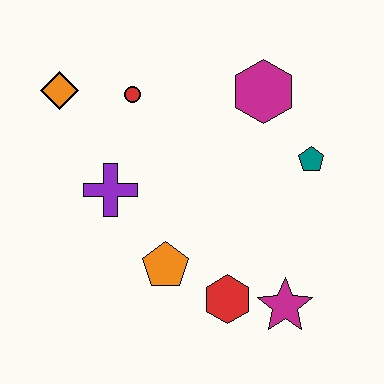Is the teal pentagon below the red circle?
Yes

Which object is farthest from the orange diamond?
The magenta star is farthest from the orange diamond.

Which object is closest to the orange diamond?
The red circle is closest to the orange diamond.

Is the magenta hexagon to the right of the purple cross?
Yes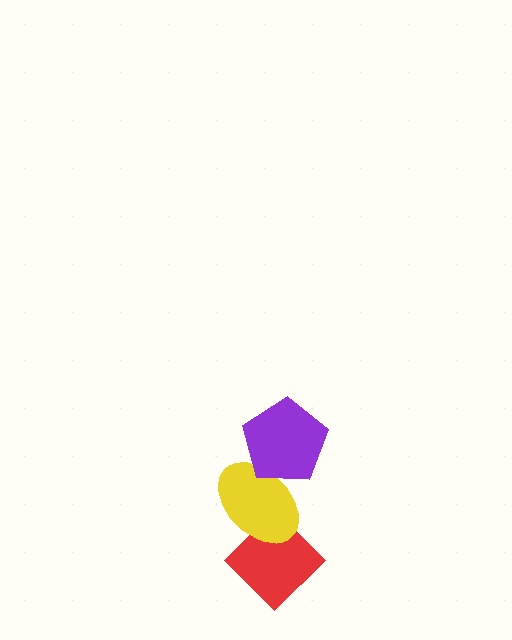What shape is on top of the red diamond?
The yellow ellipse is on top of the red diamond.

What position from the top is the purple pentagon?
The purple pentagon is 1st from the top.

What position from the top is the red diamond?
The red diamond is 3rd from the top.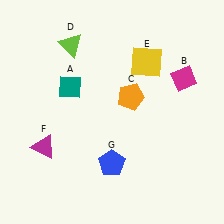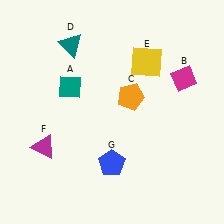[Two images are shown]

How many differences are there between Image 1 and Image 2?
There is 1 difference between the two images.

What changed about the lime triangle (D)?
In Image 1, D is lime. In Image 2, it changed to teal.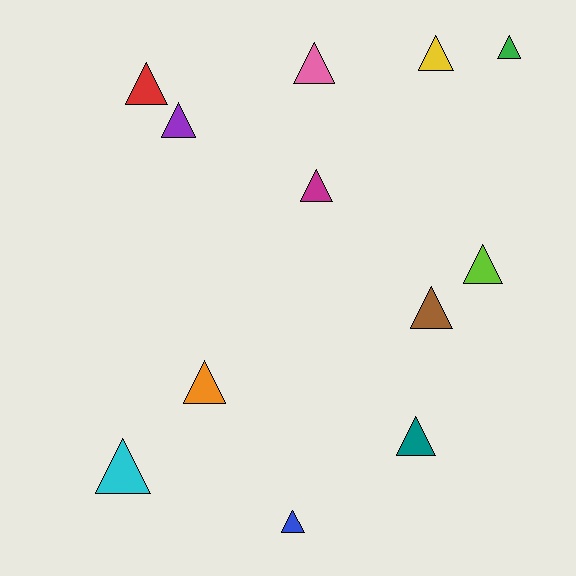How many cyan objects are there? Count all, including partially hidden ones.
There is 1 cyan object.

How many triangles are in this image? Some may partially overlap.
There are 12 triangles.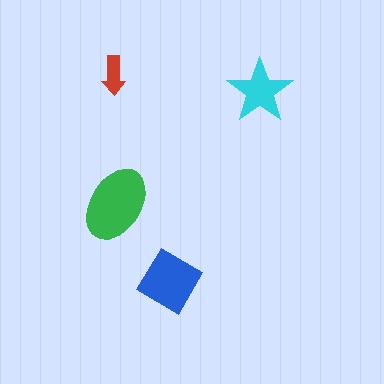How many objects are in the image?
There are 4 objects in the image.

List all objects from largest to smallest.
The green ellipse, the blue diamond, the cyan star, the red arrow.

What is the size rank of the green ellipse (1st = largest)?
1st.